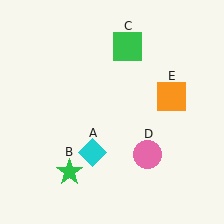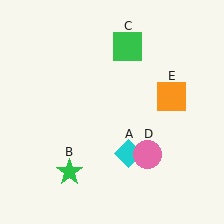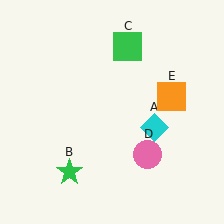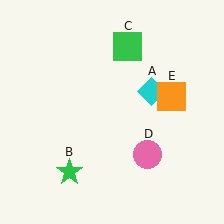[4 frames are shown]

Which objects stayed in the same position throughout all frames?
Green star (object B) and green square (object C) and pink circle (object D) and orange square (object E) remained stationary.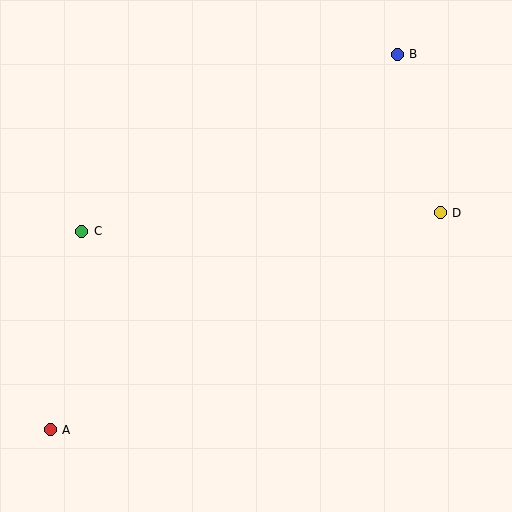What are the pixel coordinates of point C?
Point C is at (82, 231).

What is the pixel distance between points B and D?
The distance between B and D is 165 pixels.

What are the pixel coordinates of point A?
Point A is at (50, 430).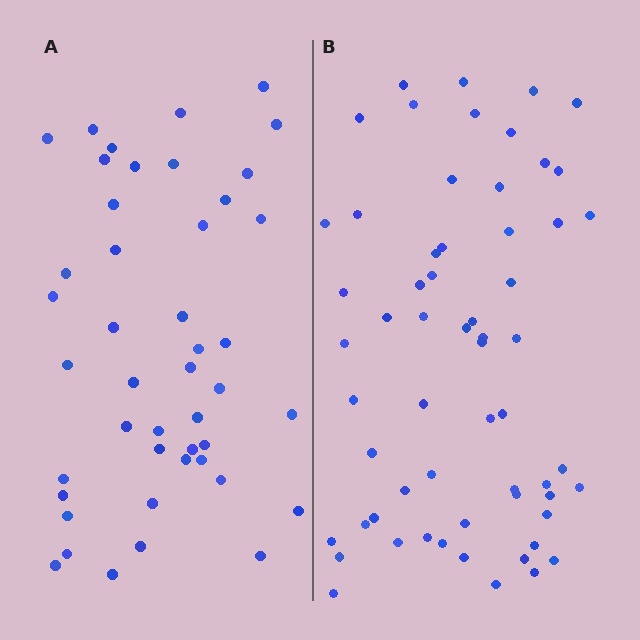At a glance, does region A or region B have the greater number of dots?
Region B (the right region) has more dots.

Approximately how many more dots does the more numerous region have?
Region B has approximately 15 more dots than region A.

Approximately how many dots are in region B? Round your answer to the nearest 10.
About 60 dots.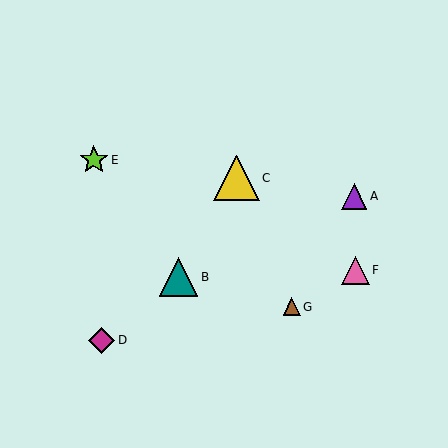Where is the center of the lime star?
The center of the lime star is at (94, 160).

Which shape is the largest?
The yellow triangle (labeled C) is the largest.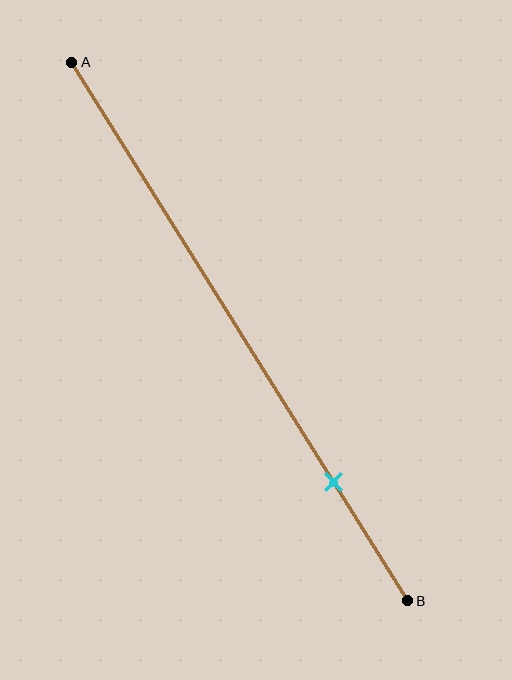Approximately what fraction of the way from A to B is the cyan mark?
The cyan mark is approximately 80% of the way from A to B.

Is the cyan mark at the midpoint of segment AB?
No, the mark is at about 80% from A, not at the 50% midpoint.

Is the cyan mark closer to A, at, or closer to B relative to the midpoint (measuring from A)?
The cyan mark is closer to point B than the midpoint of segment AB.